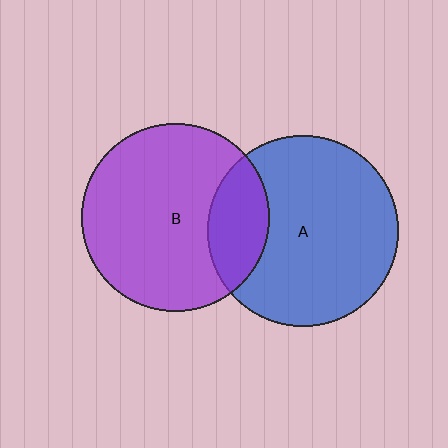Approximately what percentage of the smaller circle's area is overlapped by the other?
Approximately 20%.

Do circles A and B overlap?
Yes.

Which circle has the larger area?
Circle A (blue).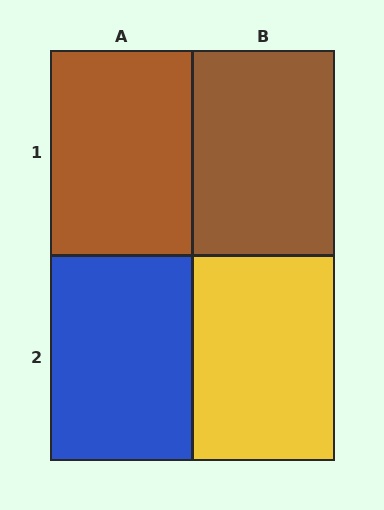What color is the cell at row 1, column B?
Brown.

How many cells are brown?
2 cells are brown.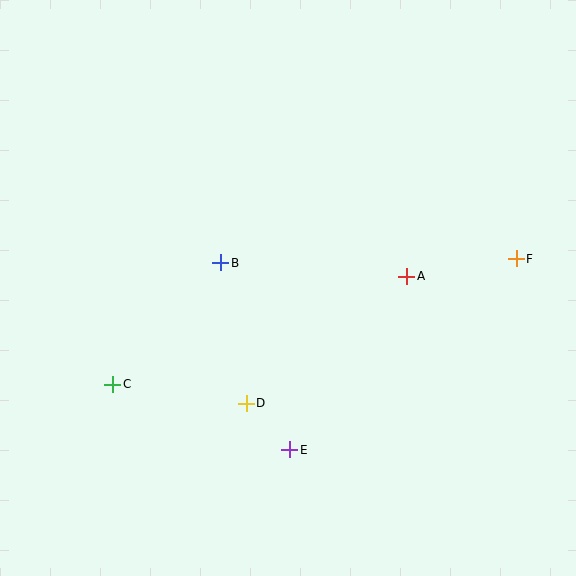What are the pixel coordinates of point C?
Point C is at (113, 384).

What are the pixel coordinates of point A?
Point A is at (407, 276).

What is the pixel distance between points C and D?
The distance between C and D is 135 pixels.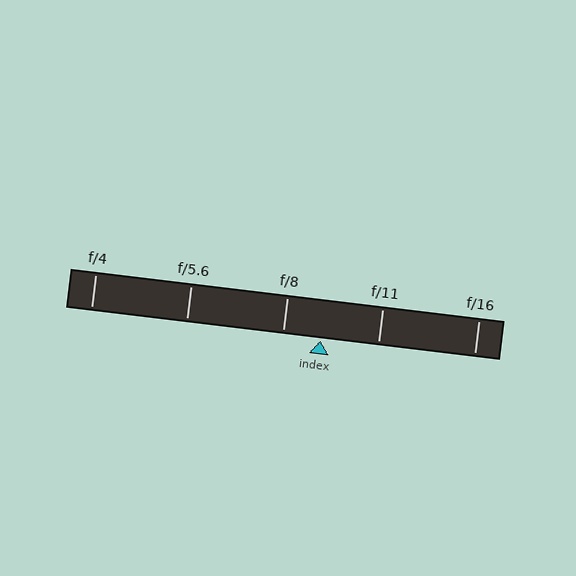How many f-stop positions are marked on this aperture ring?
There are 5 f-stop positions marked.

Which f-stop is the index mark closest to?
The index mark is closest to f/8.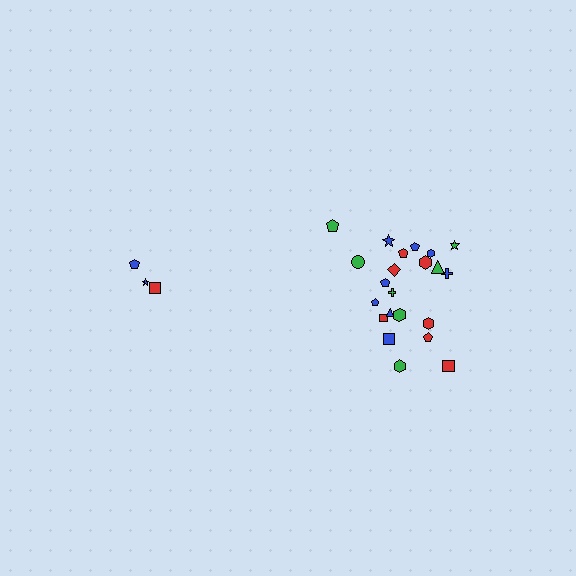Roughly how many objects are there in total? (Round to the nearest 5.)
Roughly 25 objects in total.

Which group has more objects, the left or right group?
The right group.